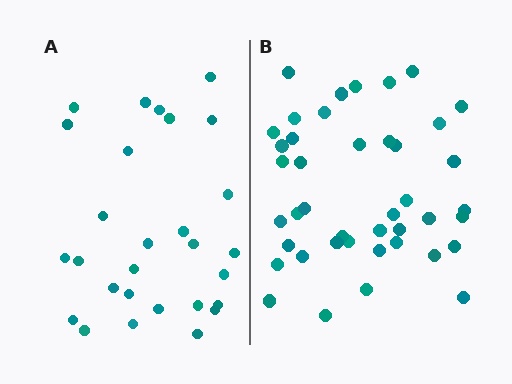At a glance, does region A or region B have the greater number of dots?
Region B (the right region) has more dots.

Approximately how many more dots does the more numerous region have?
Region B has approximately 15 more dots than region A.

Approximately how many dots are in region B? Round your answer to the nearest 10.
About 40 dots. (The exact count is 42, which rounds to 40.)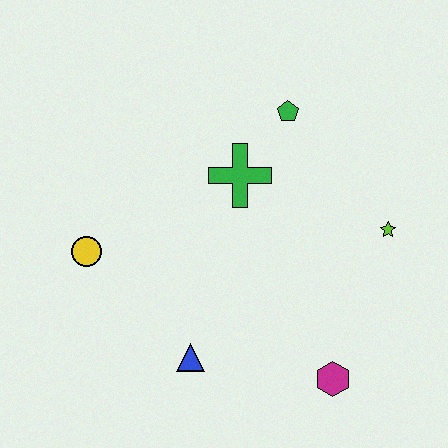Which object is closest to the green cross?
The green pentagon is closest to the green cross.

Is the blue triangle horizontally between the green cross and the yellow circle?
Yes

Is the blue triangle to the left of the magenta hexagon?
Yes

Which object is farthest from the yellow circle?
The lime star is farthest from the yellow circle.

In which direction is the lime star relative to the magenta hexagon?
The lime star is above the magenta hexagon.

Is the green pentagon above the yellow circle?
Yes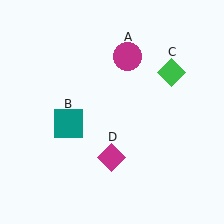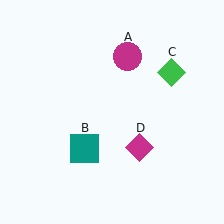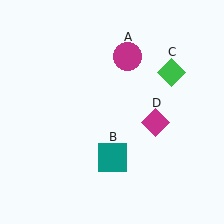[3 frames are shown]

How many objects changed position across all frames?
2 objects changed position: teal square (object B), magenta diamond (object D).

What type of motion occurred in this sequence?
The teal square (object B), magenta diamond (object D) rotated counterclockwise around the center of the scene.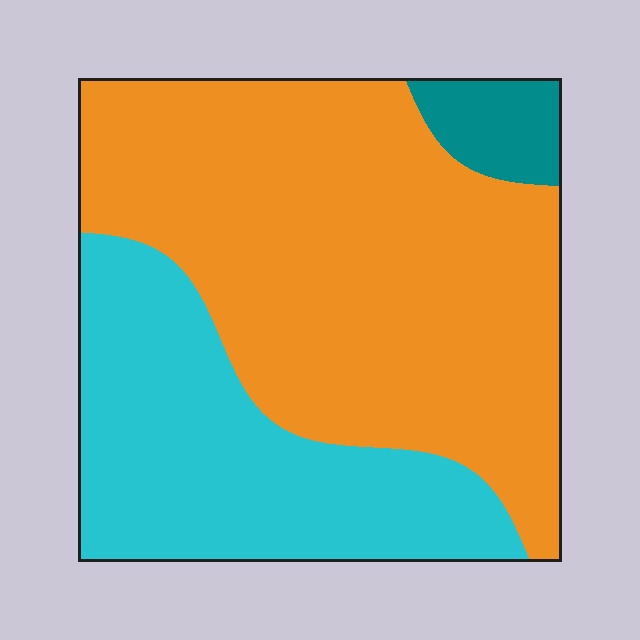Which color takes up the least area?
Teal, at roughly 5%.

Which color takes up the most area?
Orange, at roughly 60%.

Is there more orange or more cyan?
Orange.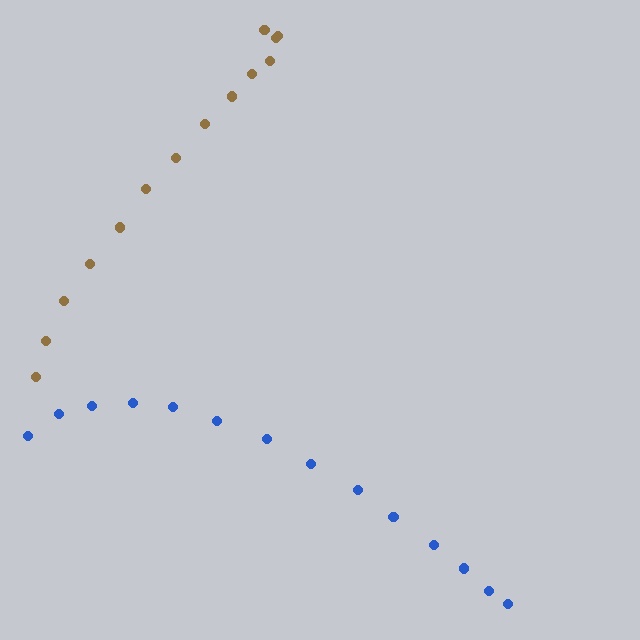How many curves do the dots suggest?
There are 2 distinct paths.